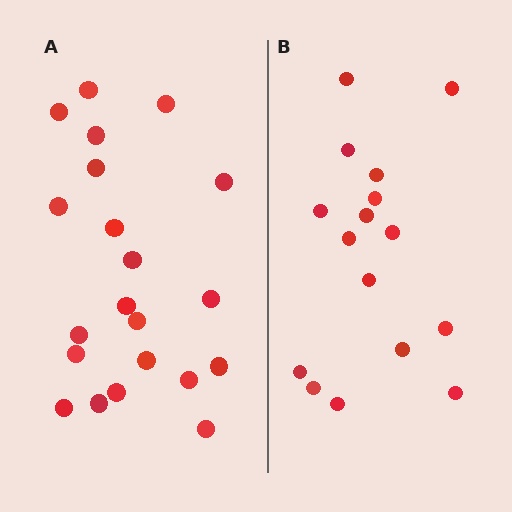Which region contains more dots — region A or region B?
Region A (the left region) has more dots.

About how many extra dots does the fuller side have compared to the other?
Region A has about 5 more dots than region B.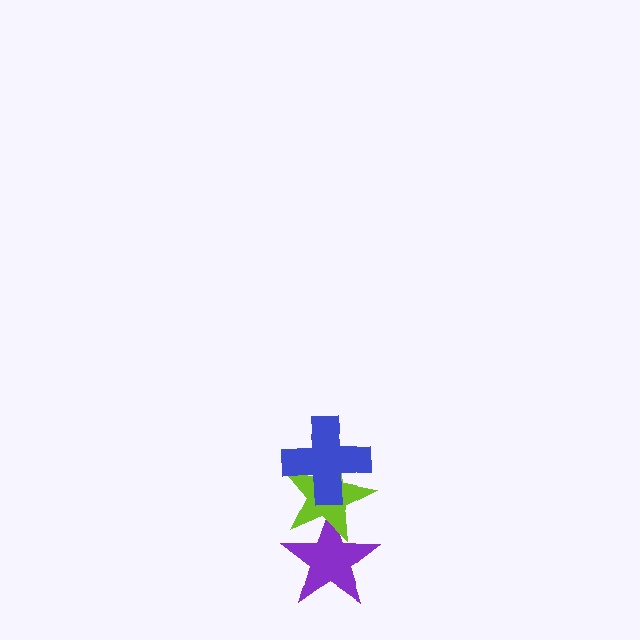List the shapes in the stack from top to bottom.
From top to bottom: the blue cross, the lime star, the purple star.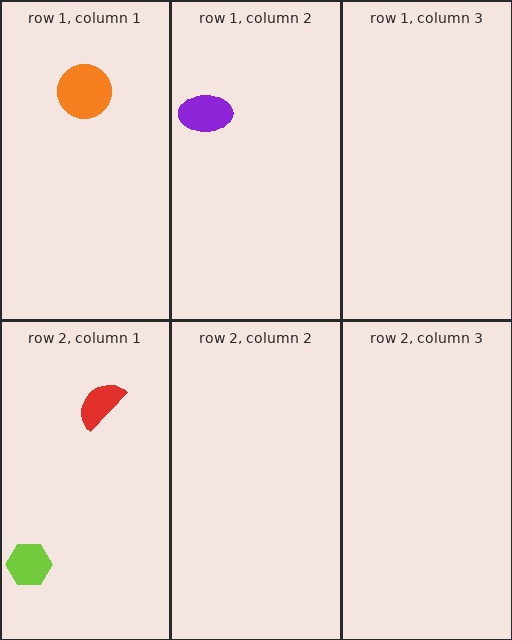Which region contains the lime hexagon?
The row 2, column 1 region.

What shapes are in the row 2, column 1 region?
The red semicircle, the lime hexagon.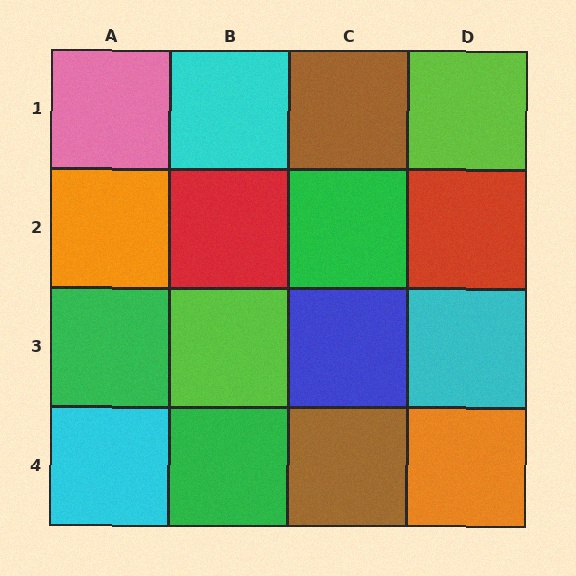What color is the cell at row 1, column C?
Brown.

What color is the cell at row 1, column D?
Lime.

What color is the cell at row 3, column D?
Cyan.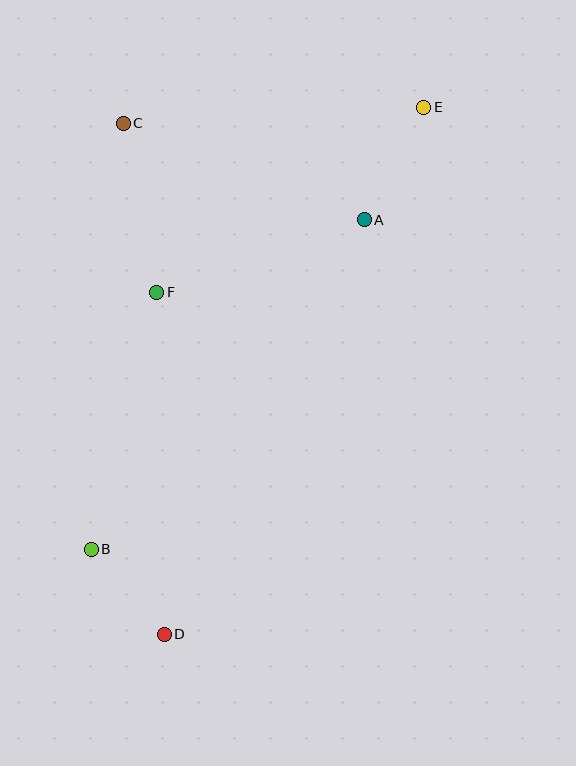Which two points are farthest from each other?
Points D and E are farthest from each other.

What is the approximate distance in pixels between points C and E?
The distance between C and E is approximately 301 pixels.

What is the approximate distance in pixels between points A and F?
The distance between A and F is approximately 219 pixels.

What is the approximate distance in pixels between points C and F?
The distance between C and F is approximately 172 pixels.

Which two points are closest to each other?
Points B and D are closest to each other.